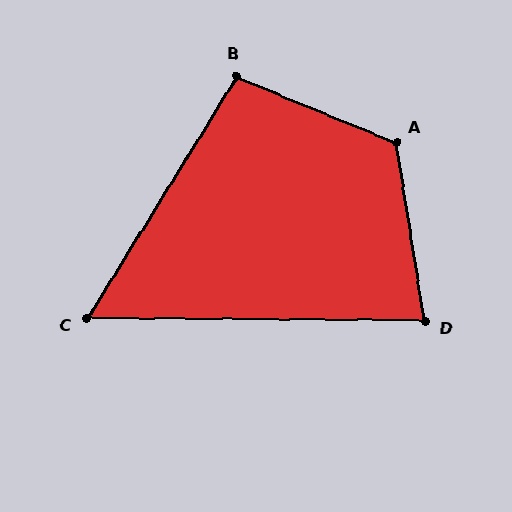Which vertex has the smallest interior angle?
C, at approximately 59 degrees.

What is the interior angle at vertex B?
Approximately 99 degrees (obtuse).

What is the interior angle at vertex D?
Approximately 81 degrees (acute).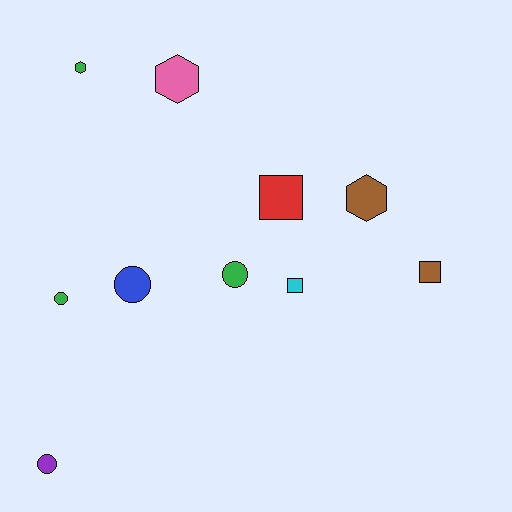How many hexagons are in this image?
There are 3 hexagons.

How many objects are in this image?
There are 10 objects.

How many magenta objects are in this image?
There are no magenta objects.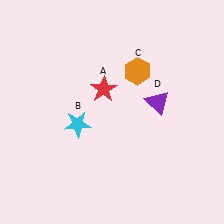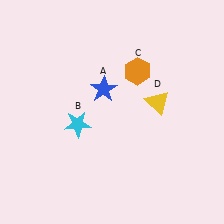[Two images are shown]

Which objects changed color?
A changed from red to blue. D changed from purple to yellow.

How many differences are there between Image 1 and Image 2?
There are 2 differences between the two images.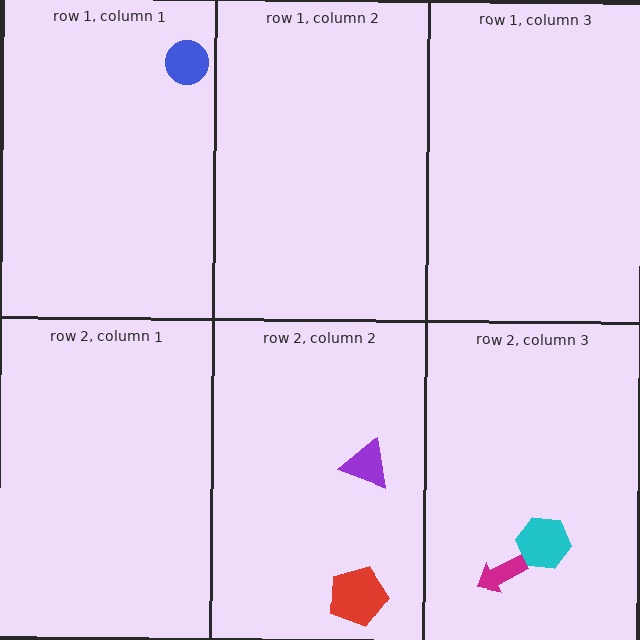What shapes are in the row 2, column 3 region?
The cyan hexagon, the magenta arrow.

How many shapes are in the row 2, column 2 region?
2.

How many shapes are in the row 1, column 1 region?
1.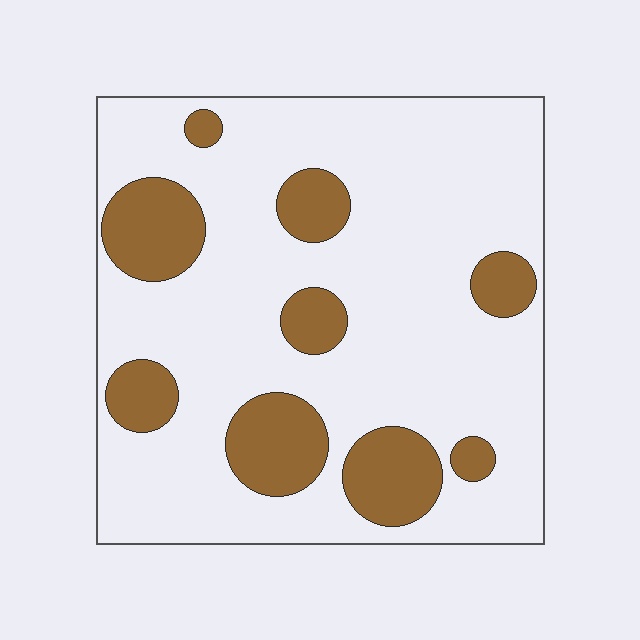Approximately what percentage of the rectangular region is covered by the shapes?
Approximately 20%.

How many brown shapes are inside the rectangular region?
9.